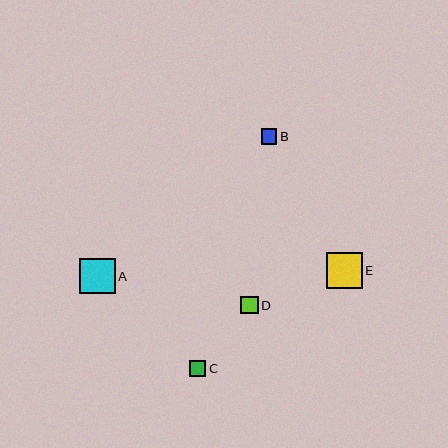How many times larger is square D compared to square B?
Square D is approximately 1.2 times the size of square B.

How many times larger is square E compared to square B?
Square E is approximately 2.3 times the size of square B.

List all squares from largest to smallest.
From largest to smallest: E, A, D, C, B.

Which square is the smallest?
Square B is the smallest with a size of approximately 15 pixels.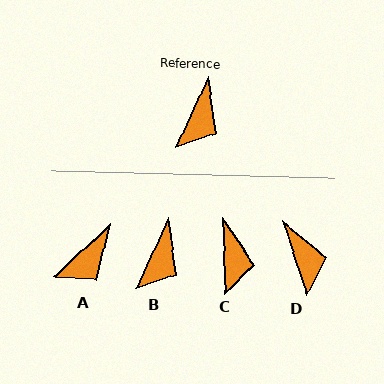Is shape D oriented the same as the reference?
No, it is off by about 42 degrees.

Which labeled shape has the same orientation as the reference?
B.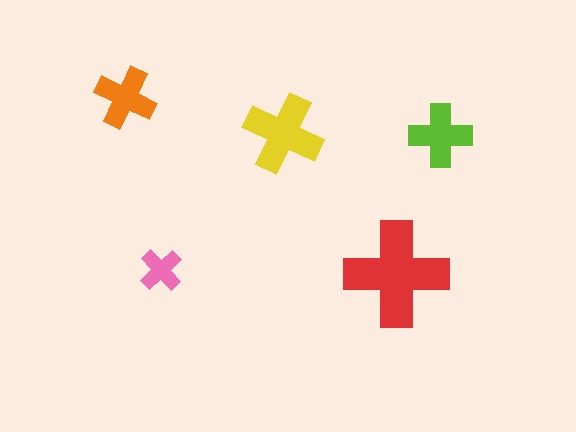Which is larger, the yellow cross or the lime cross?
The yellow one.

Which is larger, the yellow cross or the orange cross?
The yellow one.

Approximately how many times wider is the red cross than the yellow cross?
About 1.5 times wider.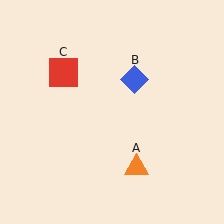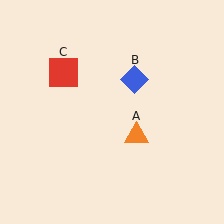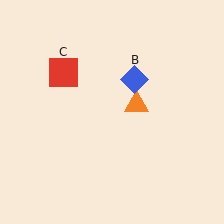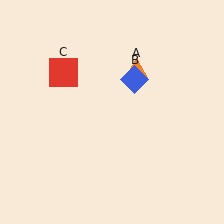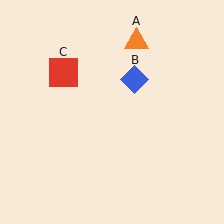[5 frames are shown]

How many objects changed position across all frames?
1 object changed position: orange triangle (object A).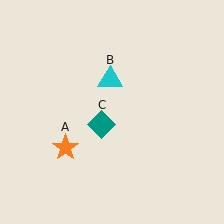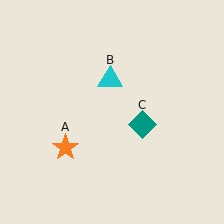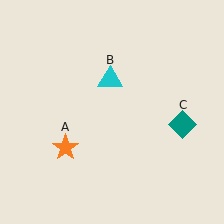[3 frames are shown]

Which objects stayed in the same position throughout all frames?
Orange star (object A) and cyan triangle (object B) remained stationary.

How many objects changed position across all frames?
1 object changed position: teal diamond (object C).